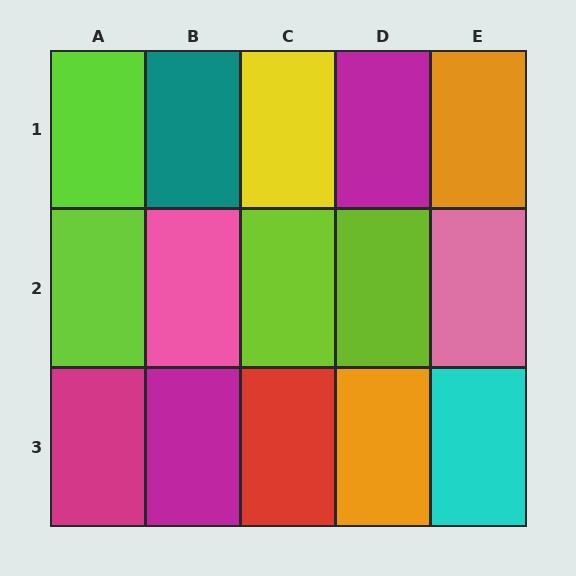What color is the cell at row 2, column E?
Pink.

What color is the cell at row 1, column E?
Orange.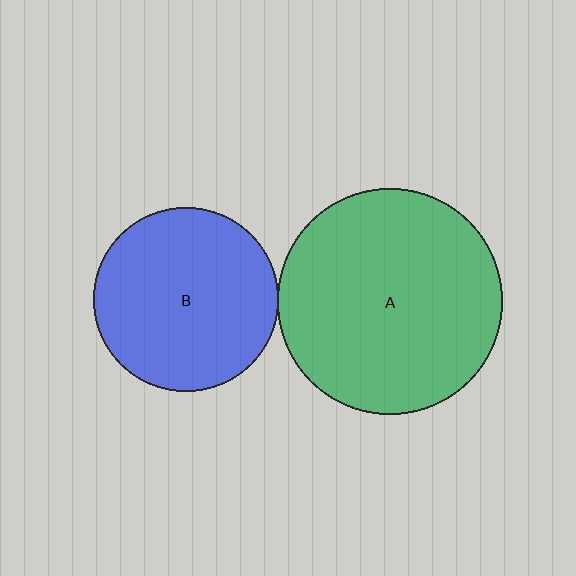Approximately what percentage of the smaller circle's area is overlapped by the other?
Approximately 5%.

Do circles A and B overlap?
Yes.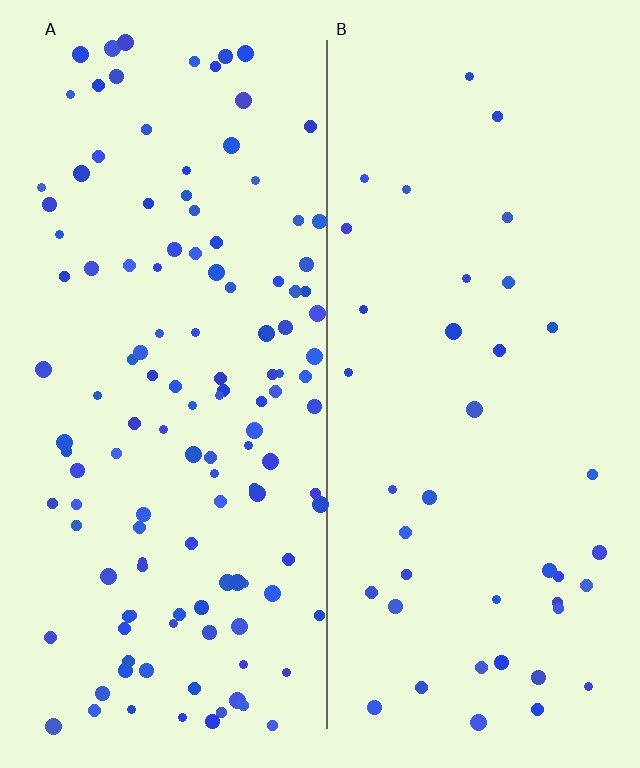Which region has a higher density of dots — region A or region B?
A (the left).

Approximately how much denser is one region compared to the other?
Approximately 3.2× — region A over region B.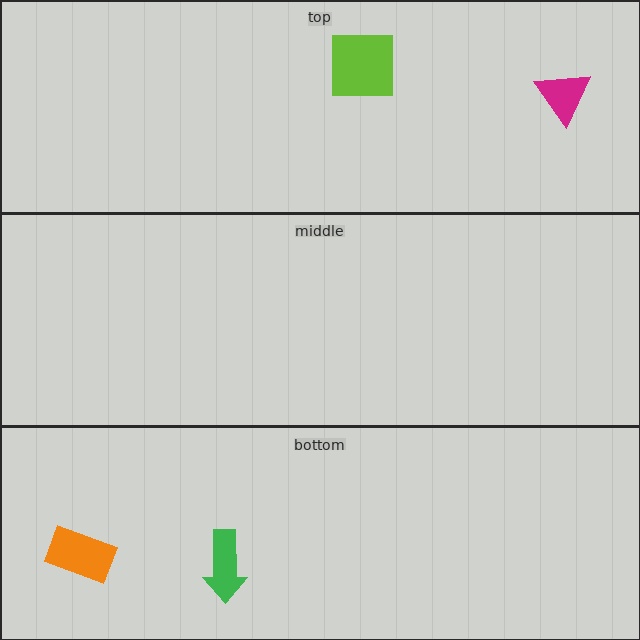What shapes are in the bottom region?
The orange rectangle, the green arrow.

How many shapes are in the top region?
2.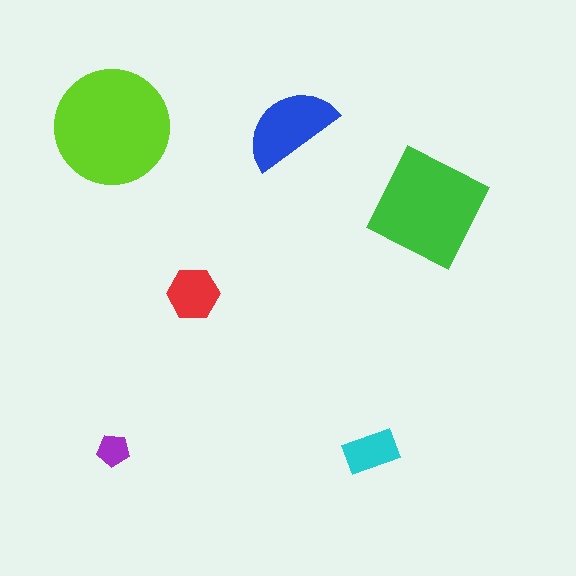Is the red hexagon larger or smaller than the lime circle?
Smaller.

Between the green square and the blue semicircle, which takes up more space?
The green square.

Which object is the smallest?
The purple pentagon.